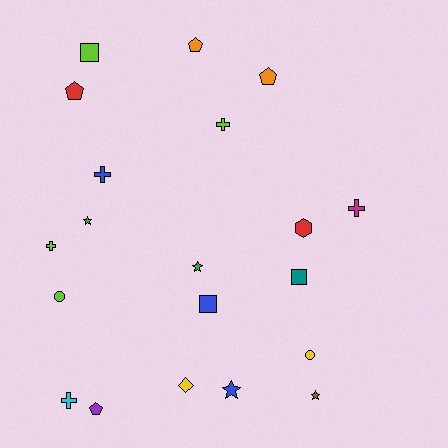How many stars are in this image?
There are 4 stars.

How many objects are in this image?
There are 20 objects.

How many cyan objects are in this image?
There is 1 cyan object.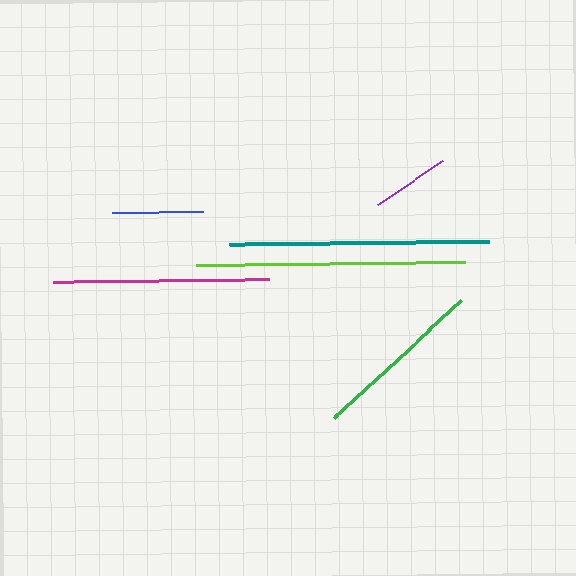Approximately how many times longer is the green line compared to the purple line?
The green line is approximately 2.2 times the length of the purple line.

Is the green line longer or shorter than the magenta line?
The magenta line is longer than the green line.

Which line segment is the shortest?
The purple line is the shortest at approximately 78 pixels.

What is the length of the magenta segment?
The magenta segment is approximately 215 pixels long.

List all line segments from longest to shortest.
From longest to shortest: lime, teal, magenta, green, blue, purple.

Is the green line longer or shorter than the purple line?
The green line is longer than the purple line.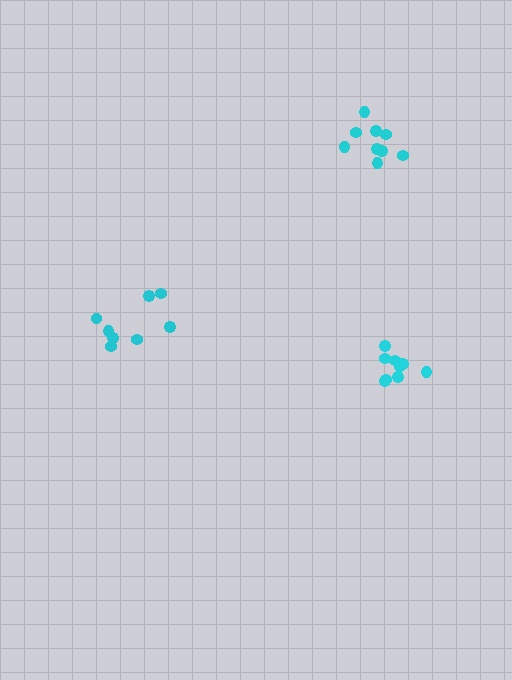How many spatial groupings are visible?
There are 3 spatial groupings.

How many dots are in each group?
Group 1: 9 dots, Group 2: 8 dots, Group 3: 9 dots (26 total).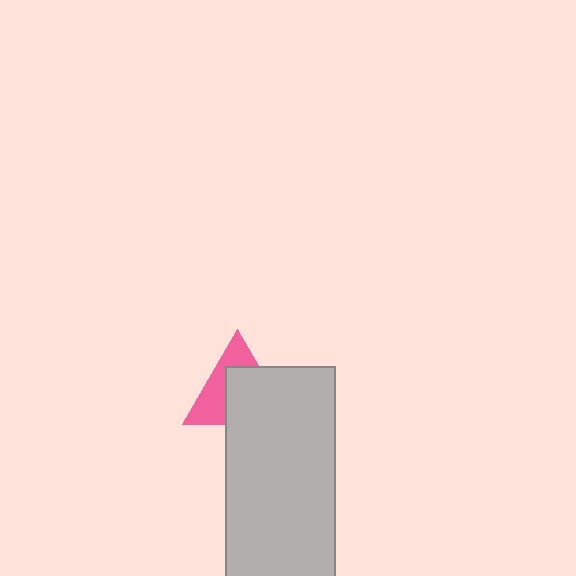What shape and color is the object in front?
The object in front is a light gray rectangle.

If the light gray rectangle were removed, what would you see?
You would see the complete pink triangle.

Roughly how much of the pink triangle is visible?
A small part of it is visible (roughly 44%).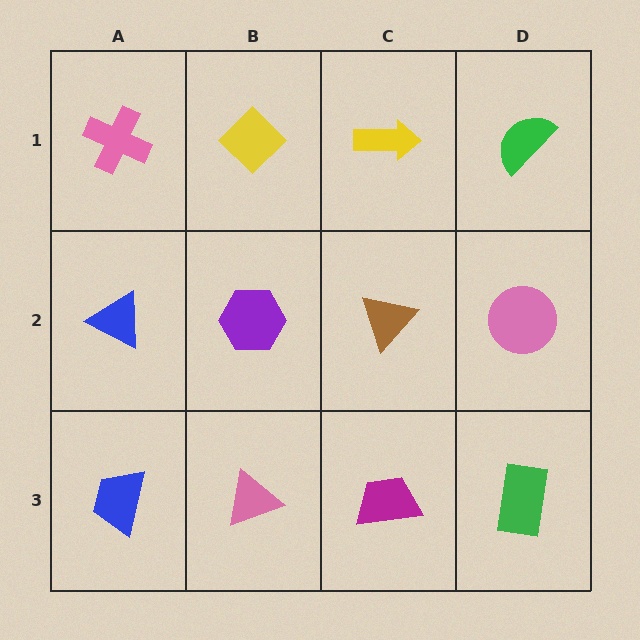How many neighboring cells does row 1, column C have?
3.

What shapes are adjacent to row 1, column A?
A blue triangle (row 2, column A), a yellow diamond (row 1, column B).